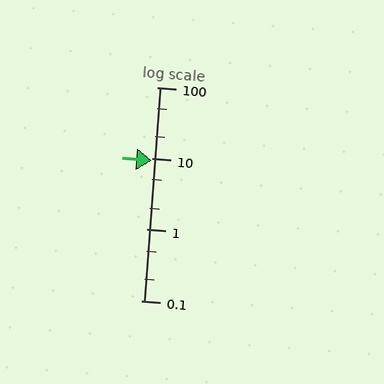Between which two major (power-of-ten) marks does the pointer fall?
The pointer is between 1 and 10.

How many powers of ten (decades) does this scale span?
The scale spans 3 decades, from 0.1 to 100.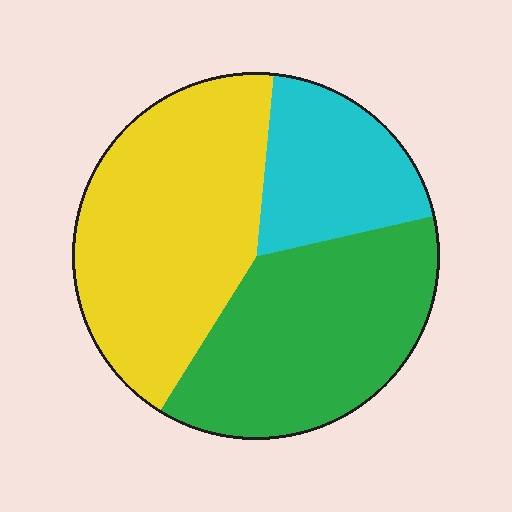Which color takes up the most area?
Yellow, at roughly 45%.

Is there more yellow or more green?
Yellow.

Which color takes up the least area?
Cyan, at roughly 20%.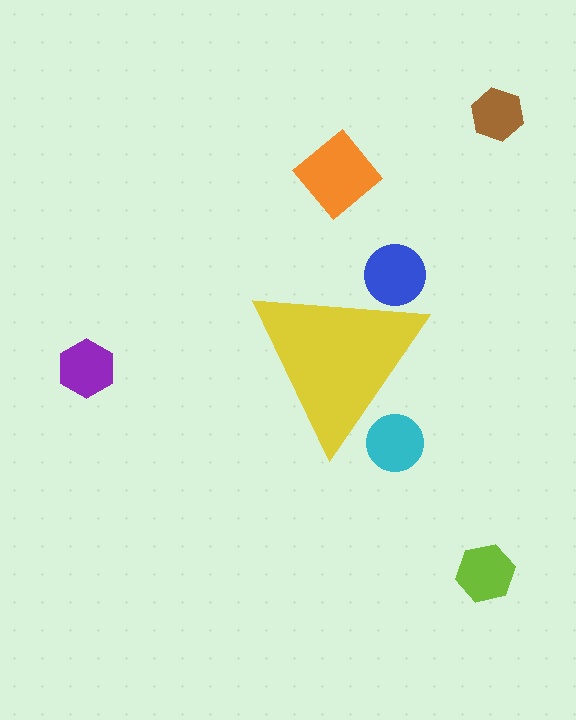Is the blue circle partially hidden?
Yes, the blue circle is partially hidden behind the yellow triangle.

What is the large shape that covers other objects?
A yellow triangle.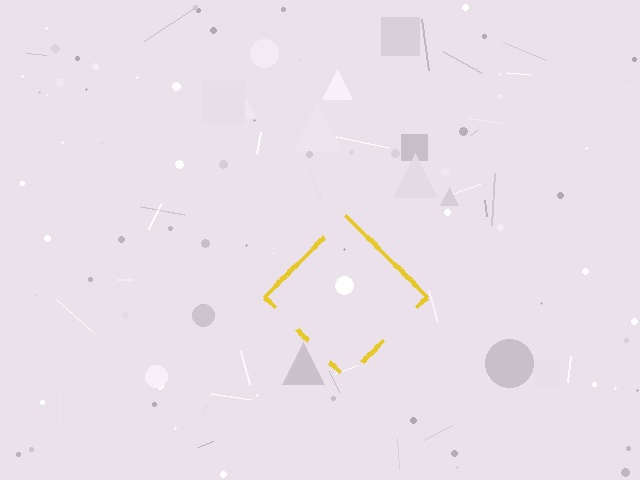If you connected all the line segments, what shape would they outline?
They would outline a diamond.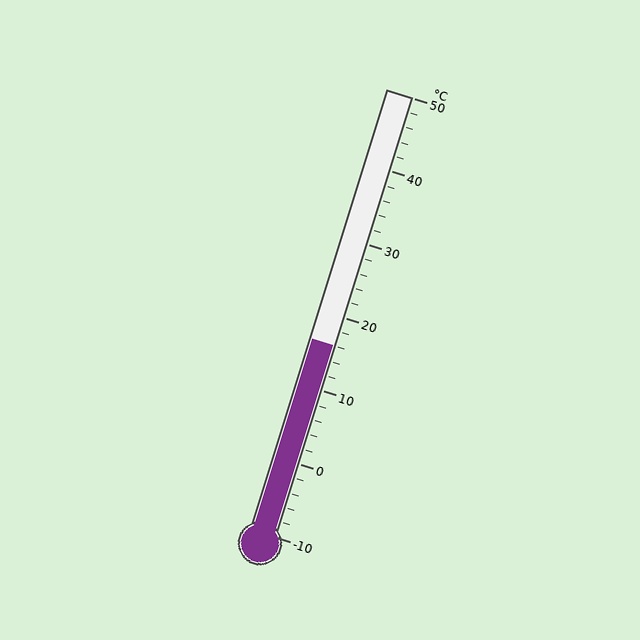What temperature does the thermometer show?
The thermometer shows approximately 16°C.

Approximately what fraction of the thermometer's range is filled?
The thermometer is filled to approximately 45% of its range.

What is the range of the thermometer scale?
The thermometer scale ranges from -10°C to 50°C.